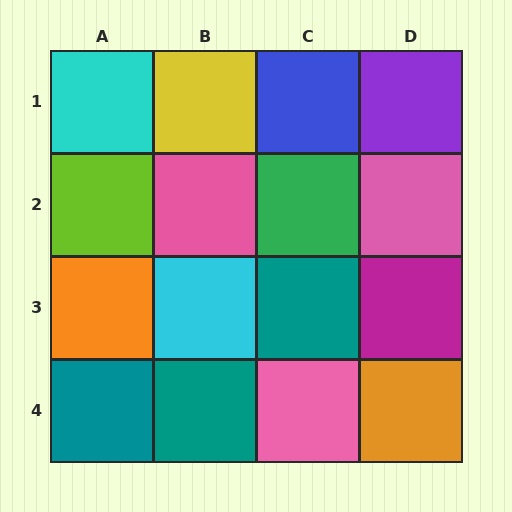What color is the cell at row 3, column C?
Teal.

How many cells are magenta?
1 cell is magenta.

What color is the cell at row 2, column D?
Pink.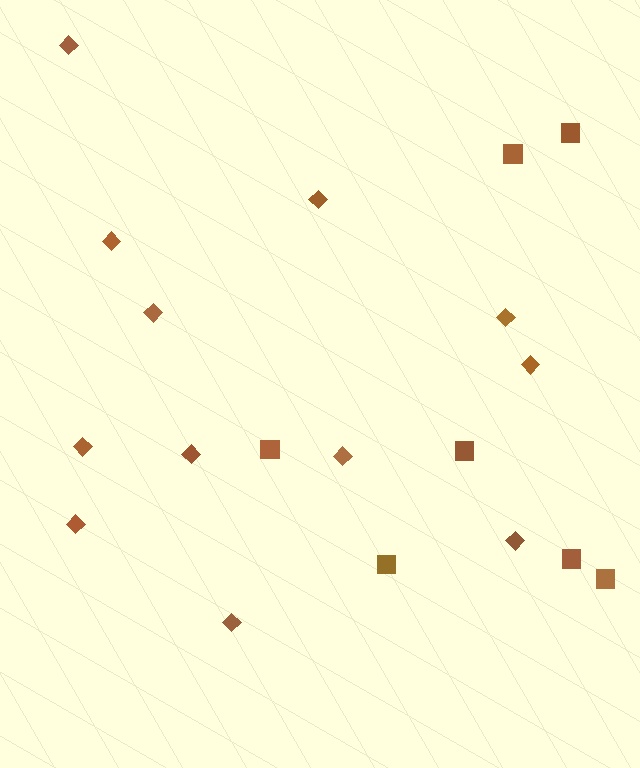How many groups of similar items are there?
There are 2 groups: one group of diamonds (12) and one group of squares (7).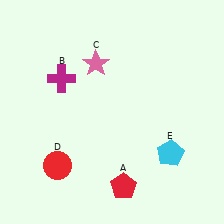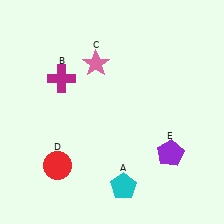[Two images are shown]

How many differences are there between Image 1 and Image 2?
There are 2 differences between the two images.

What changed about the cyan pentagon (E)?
In Image 1, E is cyan. In Image 2, it changed to purple.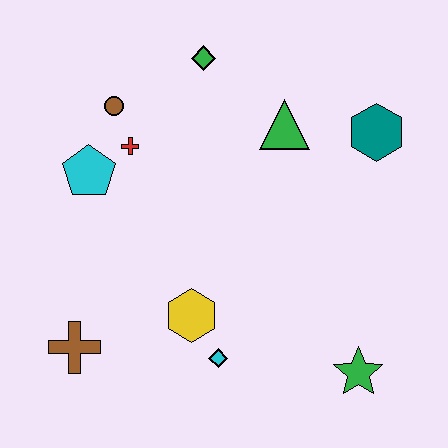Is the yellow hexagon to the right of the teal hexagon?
No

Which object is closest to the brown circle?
The red cross is closest to the brown circle.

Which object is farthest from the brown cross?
The teal hexagon is farthest from the brown cross.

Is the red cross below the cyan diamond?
No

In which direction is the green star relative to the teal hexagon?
The green star is below the teal hexagon.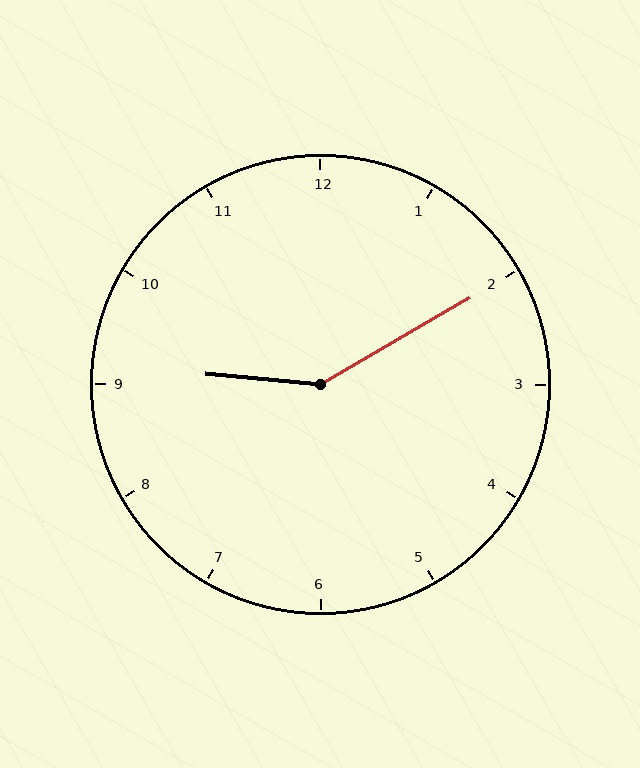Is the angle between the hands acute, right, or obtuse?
It is obtuse.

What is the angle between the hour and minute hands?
Approximately 145 degrees.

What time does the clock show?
9:10.